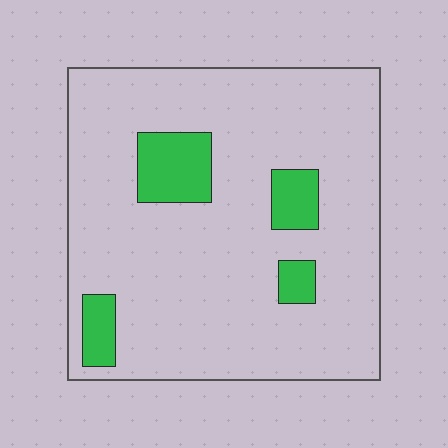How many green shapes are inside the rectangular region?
4.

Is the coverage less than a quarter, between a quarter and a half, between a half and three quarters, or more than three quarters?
Less than a quarter.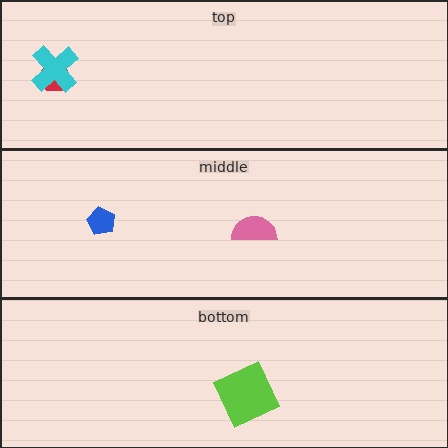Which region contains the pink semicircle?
The middle region.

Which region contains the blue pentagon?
The middle region.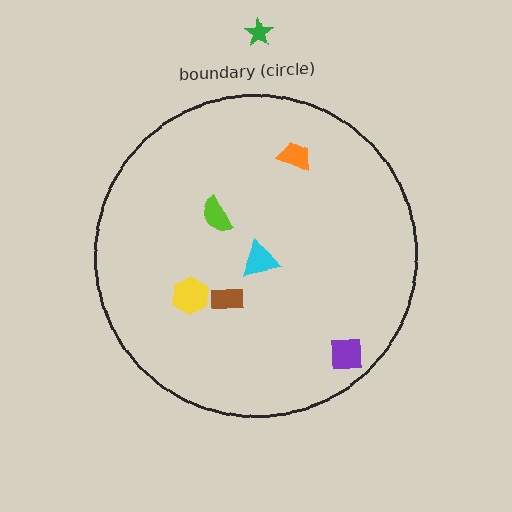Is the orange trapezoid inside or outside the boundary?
Inside.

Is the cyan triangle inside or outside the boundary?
Inside.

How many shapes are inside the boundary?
6 inside, 1 outside.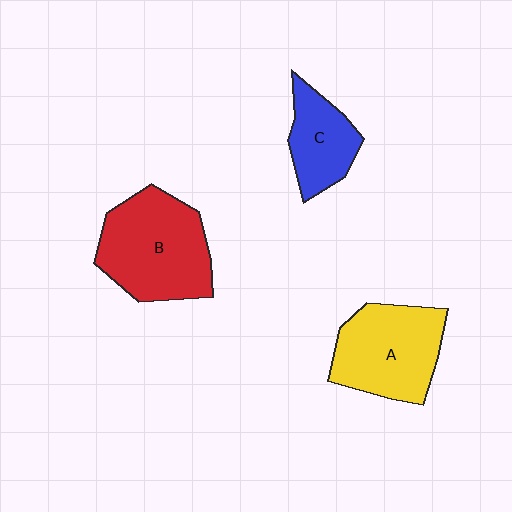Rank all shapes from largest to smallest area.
From largest to smallest: B (red), A (yellow), C (blue).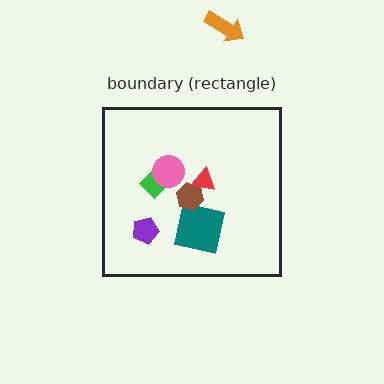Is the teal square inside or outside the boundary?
Inside.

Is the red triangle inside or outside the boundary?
Inside.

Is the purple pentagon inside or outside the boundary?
Inside.